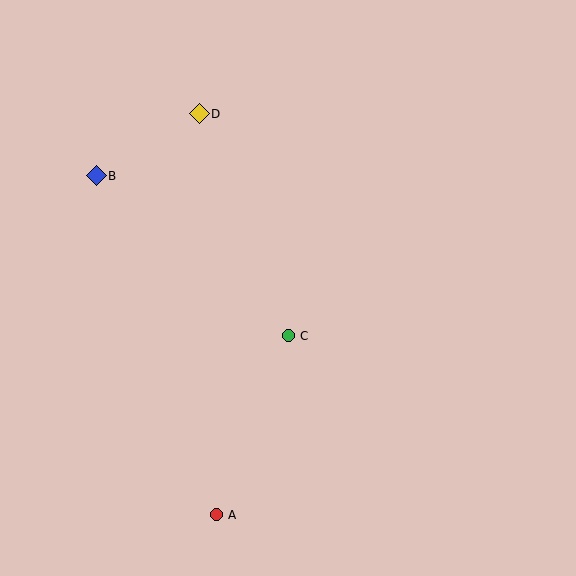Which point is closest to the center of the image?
Point C at (288, 336) is closest to the center.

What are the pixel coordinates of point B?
Point B is at (96, 176).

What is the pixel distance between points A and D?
The distance between A and D is 401 pixels.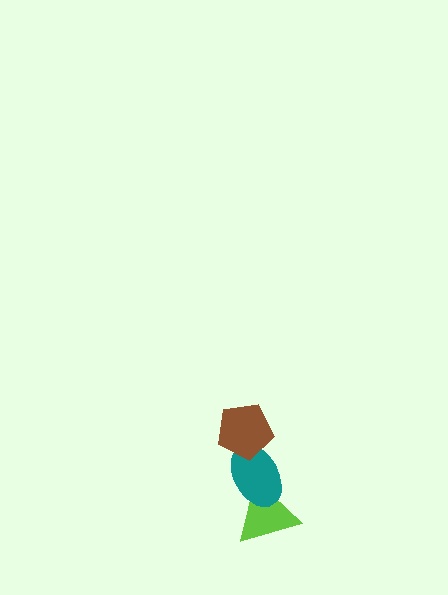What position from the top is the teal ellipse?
The teal ellipse is 2nd from the top.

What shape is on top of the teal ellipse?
The brown pentagon is on top of the teal ellipse.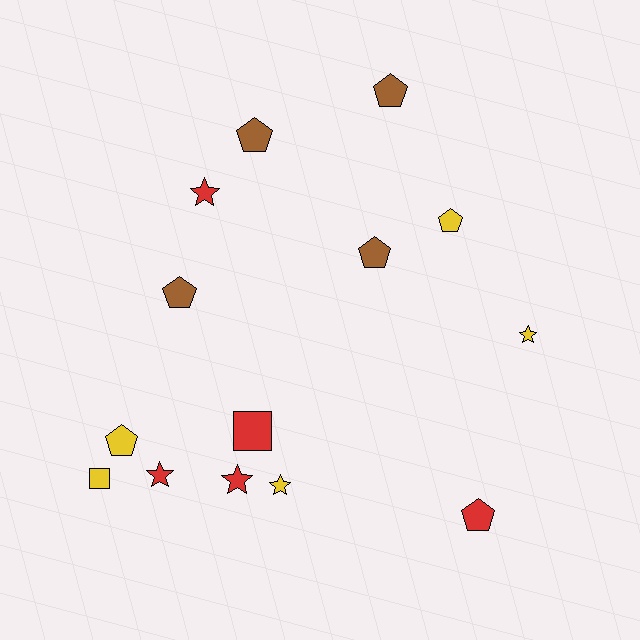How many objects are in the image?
There are 14 objects.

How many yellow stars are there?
There are 2 yellow stars.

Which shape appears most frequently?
Pentagon, with 7 objects.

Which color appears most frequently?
Red, with 5 objects.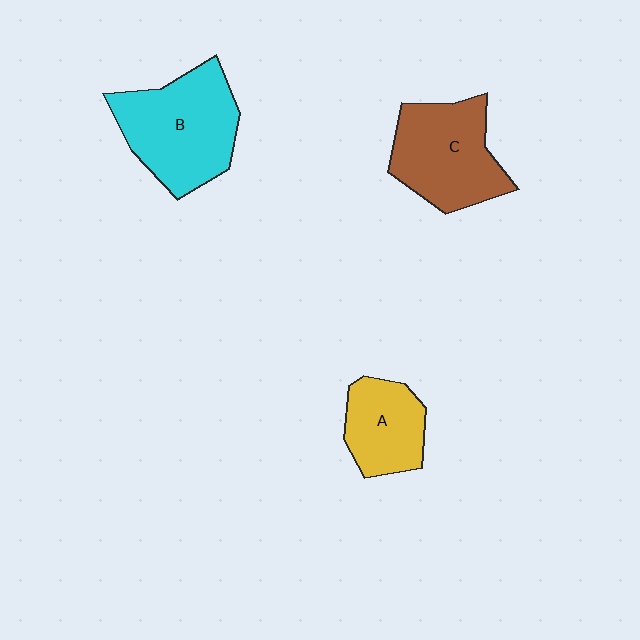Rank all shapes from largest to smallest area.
From largest to smallest: B (cyan), C (brown), A (yellow).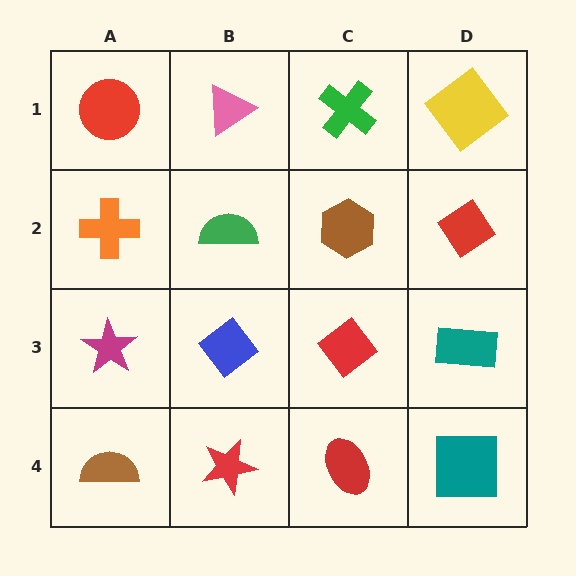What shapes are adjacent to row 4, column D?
A teal rectangle (row 3, column D), a red ellipse (row 4, column C).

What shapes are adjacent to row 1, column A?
An orange cross (row 2, column A), a pink triangle (row 1, column B).